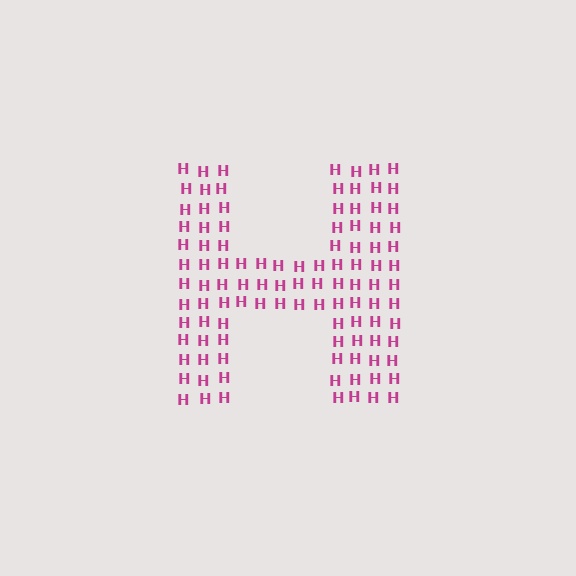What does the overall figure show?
The overall figure shows the letter H.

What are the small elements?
The small elements are letter H's.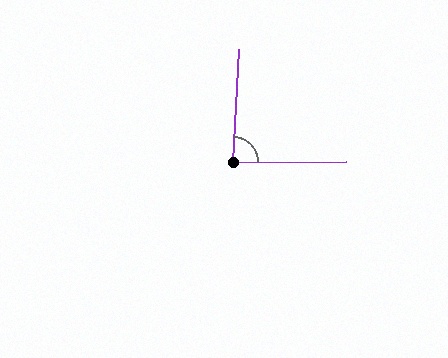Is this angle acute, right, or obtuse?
It is approximately a right angle.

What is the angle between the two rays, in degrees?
Approximately 87 degrees.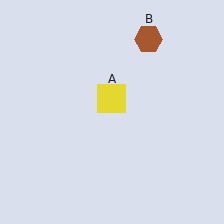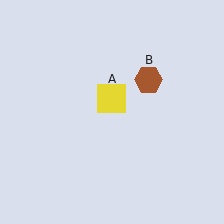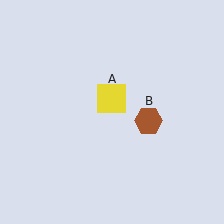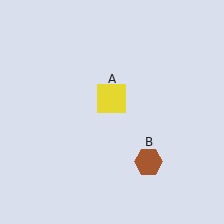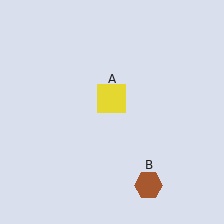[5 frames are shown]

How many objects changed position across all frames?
1 object changed position: brown hexagon (object B).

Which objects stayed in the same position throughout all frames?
Yellow square (object A) remained stationary.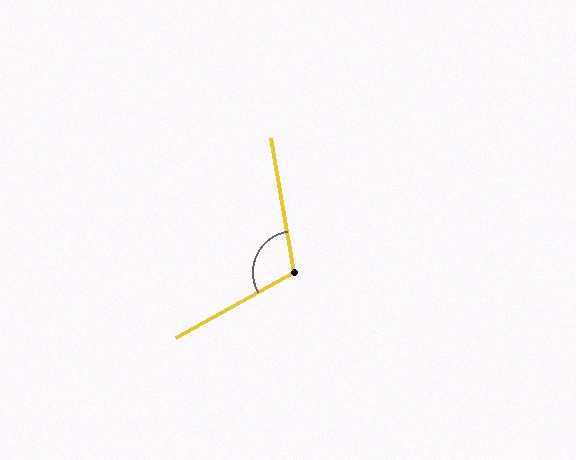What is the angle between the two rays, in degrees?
Approximately 109 degrees.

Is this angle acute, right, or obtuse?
It is obtuse.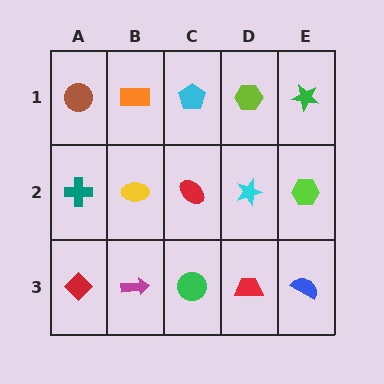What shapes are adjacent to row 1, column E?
A lime hexagon (row 2, column E), a lime hexagon (row 1, column D).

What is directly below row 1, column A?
A teal cross.